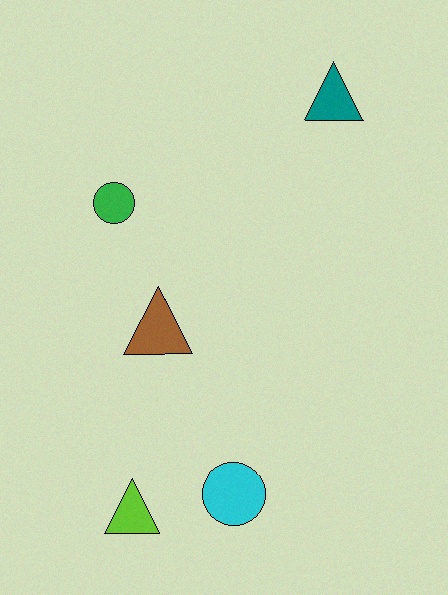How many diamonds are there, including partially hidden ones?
There are no diamonds.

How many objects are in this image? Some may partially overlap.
There are 5 objects.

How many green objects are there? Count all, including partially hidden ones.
There is 1 green object.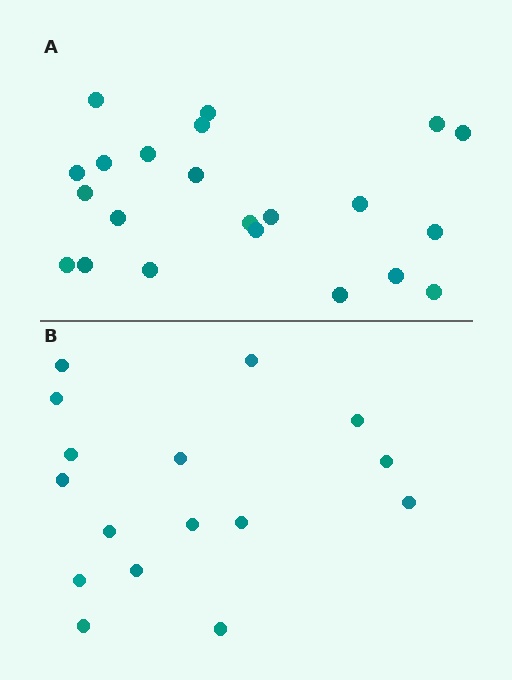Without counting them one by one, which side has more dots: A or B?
Region A (the top region) has more dots.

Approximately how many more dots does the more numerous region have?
Region A has about 6 more dots than region B.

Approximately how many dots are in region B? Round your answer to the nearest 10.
About 20 dots. (The exact count is 16, which rounds to 20.)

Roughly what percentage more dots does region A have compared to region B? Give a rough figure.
About 40% more.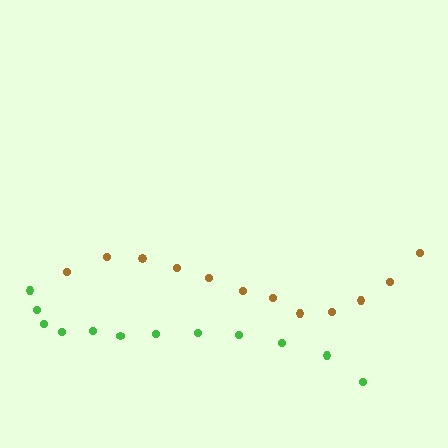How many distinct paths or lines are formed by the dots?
There are 2 distinct paths.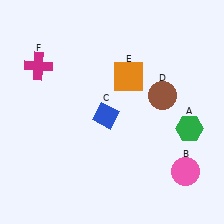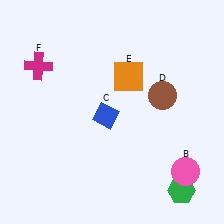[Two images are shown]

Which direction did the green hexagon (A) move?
The green hexagon (A) moved down.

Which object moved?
The green hexagon (A) moved down.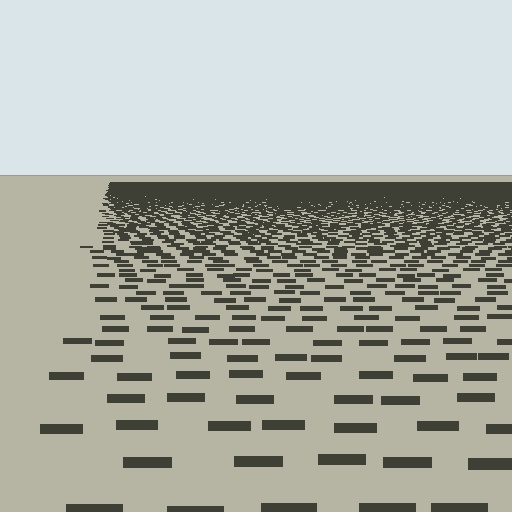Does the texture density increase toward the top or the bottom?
Density increases toward the top.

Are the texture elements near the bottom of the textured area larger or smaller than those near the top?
Larger. Near the bottom, elements are closer to the viewer and appear at a bigger on-screen size.